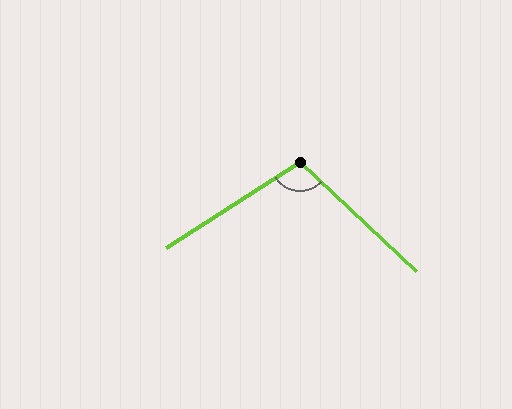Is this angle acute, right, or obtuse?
It is obtuse.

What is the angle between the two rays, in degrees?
Approximately 104 degrees.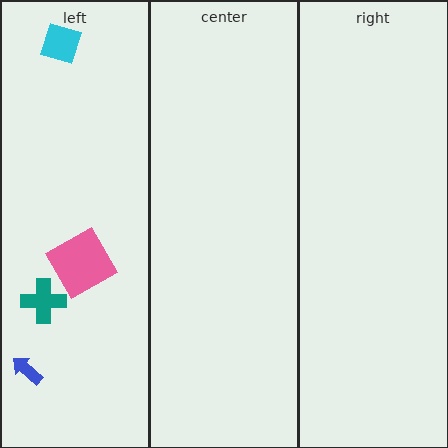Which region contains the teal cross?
The left region.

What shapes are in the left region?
The pink square, the blue arrow, the cyan diamond, the teal cross.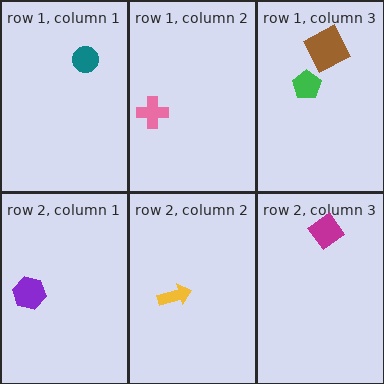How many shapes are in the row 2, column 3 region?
1.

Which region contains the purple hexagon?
The row 2, column 1 region.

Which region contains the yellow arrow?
The row 2, column 2 region.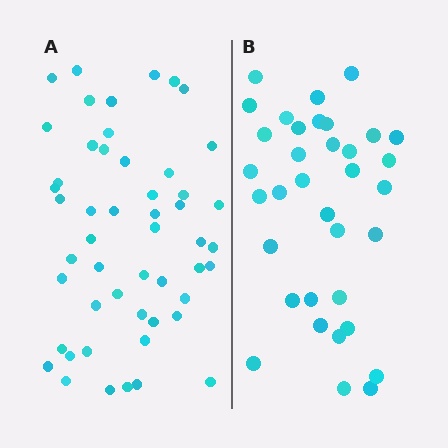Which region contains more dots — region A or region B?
Region A (the left region) has more dots.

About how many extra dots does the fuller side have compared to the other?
Region A has approximately 15 more dots than region B.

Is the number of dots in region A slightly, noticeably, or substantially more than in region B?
Region A has substantially more. The ratio is roughly 1.5 to 1.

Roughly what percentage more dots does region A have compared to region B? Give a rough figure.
About 45% more.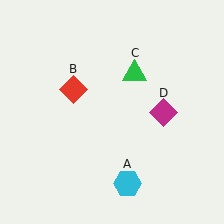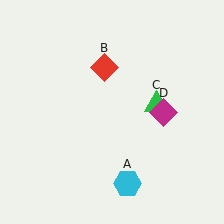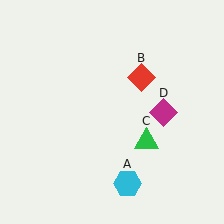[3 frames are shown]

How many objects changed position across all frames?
2 objects changed position: red diamond (object B), green triangle (object C).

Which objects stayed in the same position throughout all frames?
Cyan hexagon (object A) and magenta diamond (object D) remained stationary.